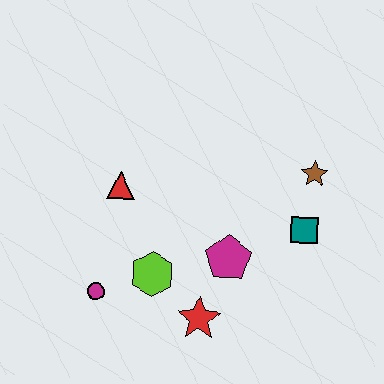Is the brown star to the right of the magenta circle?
Yes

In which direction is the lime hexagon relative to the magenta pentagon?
The lime hexagon is to the left of the magenta pentagon.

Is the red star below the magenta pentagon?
Yes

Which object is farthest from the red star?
The brown star is farthest from the red star.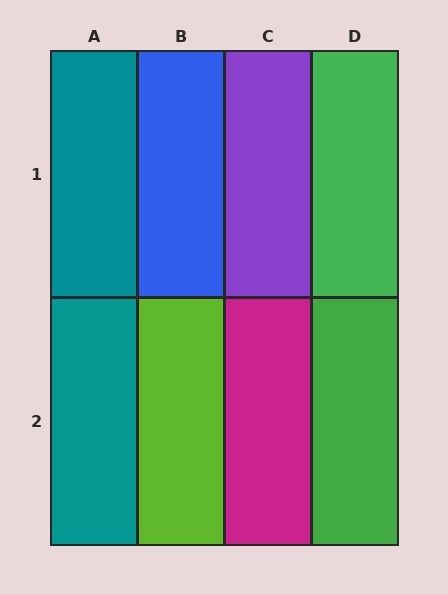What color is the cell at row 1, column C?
Purple.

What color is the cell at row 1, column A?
Teal.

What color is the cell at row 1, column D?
Green.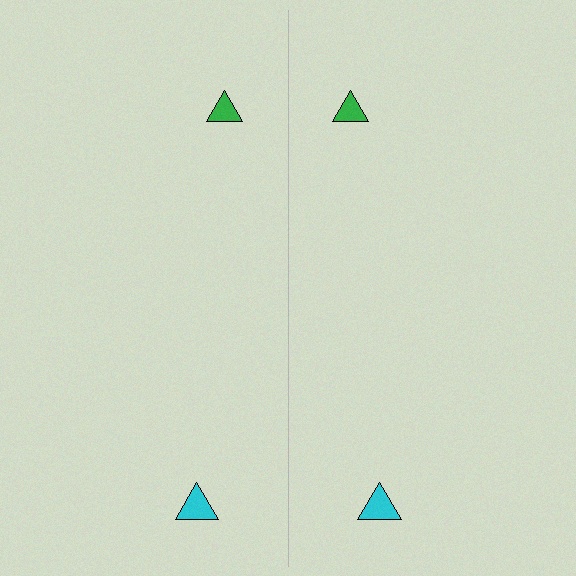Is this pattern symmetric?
Yes, this pattern has bilateral (reflection) symmetry.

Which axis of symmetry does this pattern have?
The pattern has a vertical axis of symmetry running through the center of the image.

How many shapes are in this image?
There are 4 shapes in this image.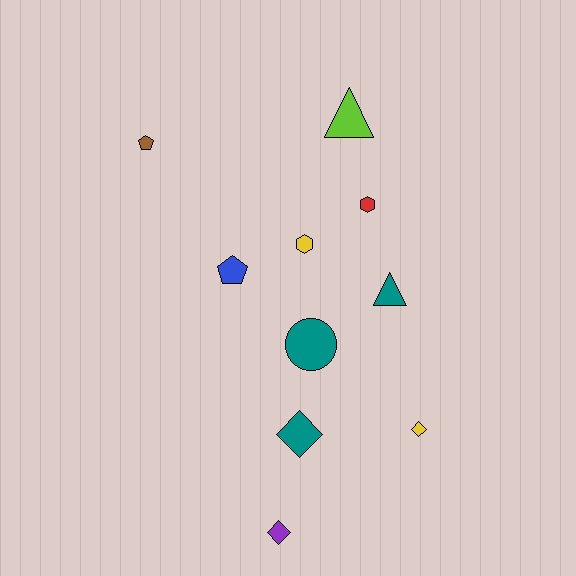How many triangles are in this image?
There are 2 triangles.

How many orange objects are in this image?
There are no orange objects.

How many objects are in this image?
There are 10 objects.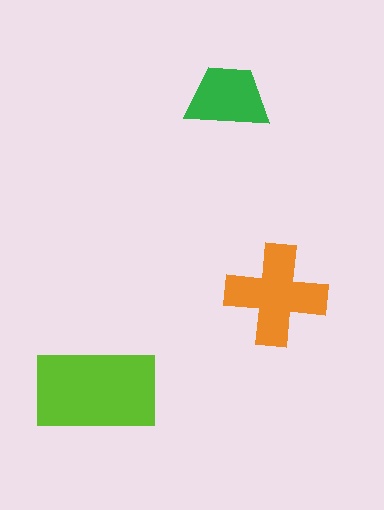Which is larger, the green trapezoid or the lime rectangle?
The lime rectangle.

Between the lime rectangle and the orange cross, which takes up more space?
The lime rectangle.